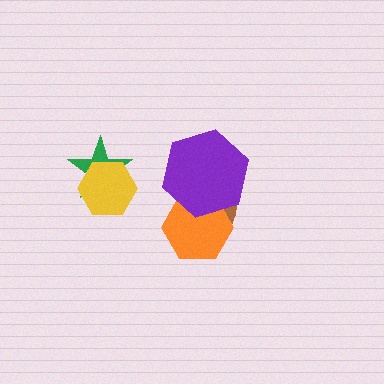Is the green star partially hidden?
Yes, it is partially covered by another shape.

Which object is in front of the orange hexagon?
The purple hexagon is in front of the orange hexagon.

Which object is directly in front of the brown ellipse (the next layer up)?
The orange hexagon is directly in front of the brown ellipse.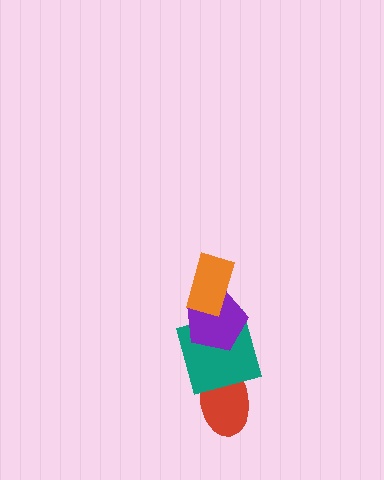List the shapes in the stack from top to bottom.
From top to bottom: the orange rectangle, the purple pentagon, the teal square, the red ellipse.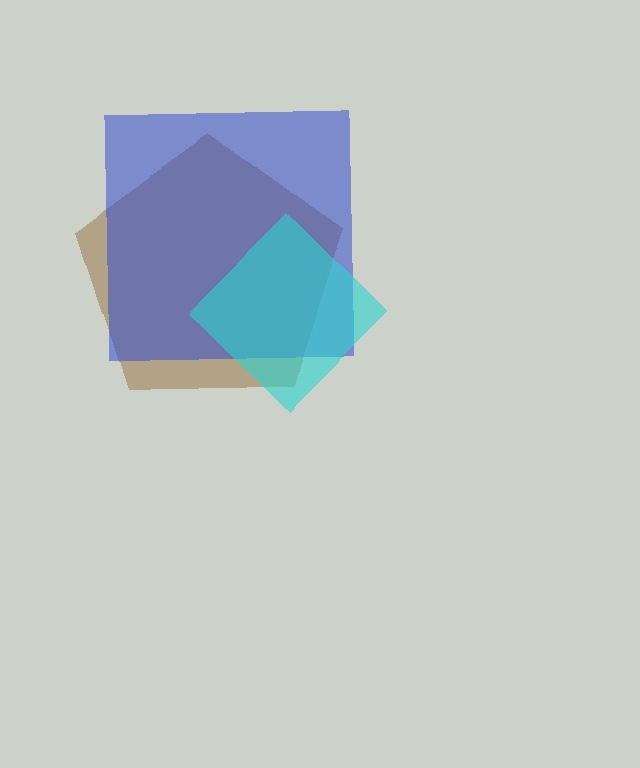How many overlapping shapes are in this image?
There are 3 overlapping shapes in the image.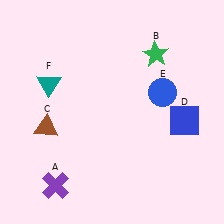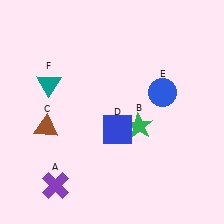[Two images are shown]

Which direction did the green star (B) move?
The green star (B) moved down.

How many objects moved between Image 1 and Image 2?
2 objects moved between the two images.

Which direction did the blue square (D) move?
The blue square (D) moved left.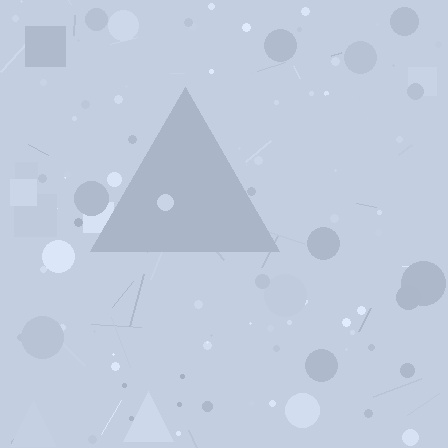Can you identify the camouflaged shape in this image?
The camouflaged shape is a triangle.